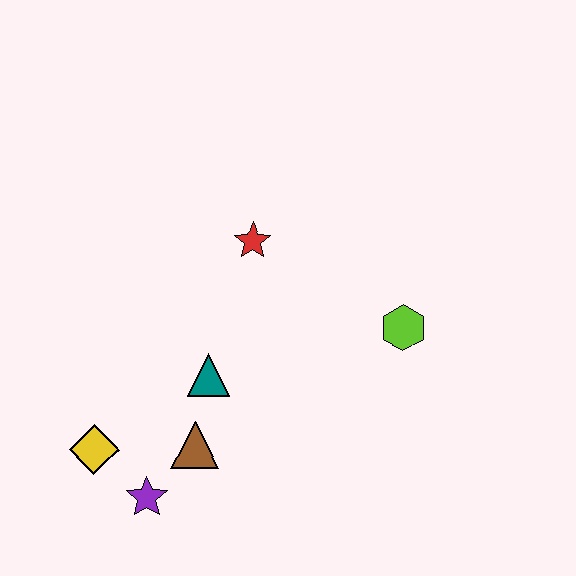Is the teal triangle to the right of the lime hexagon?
No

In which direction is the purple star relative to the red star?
The purple star is below the red star.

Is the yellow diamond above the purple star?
Yes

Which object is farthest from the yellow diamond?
The lime hexagon is farthest from the yellow diamond.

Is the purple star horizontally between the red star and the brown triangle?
No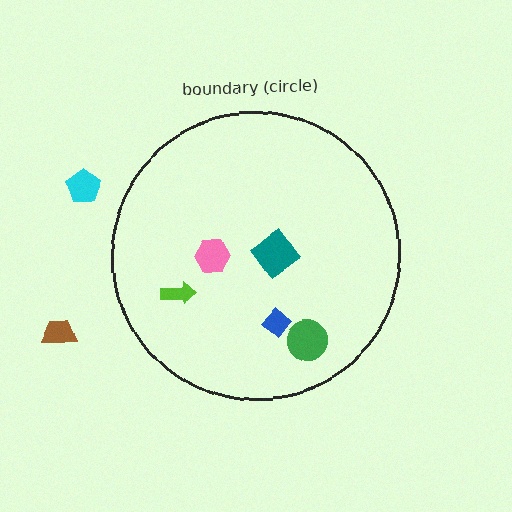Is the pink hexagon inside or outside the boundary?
Inside.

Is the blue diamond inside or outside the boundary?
Inside.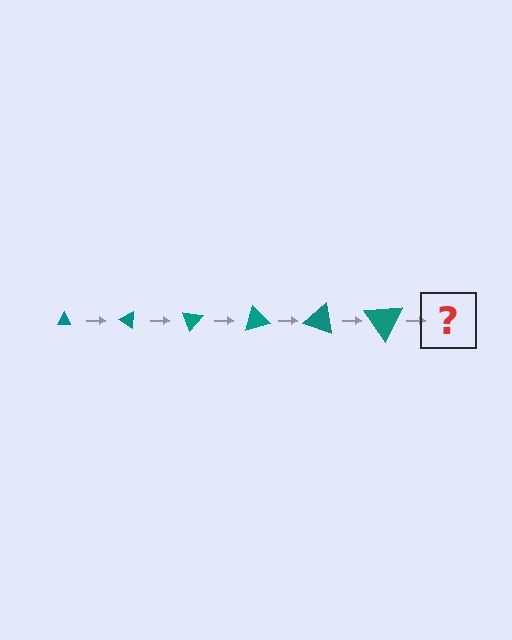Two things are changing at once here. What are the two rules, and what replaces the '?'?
The two rules are that the triangle grows larger each step and it rotates 35 degrees each step. The '?' should be a triangle, larger than the previous one and rotated 210 degrees from the start.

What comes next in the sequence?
The next element should be a triangle, larger than the previous one and rotated 210 degrees from the start.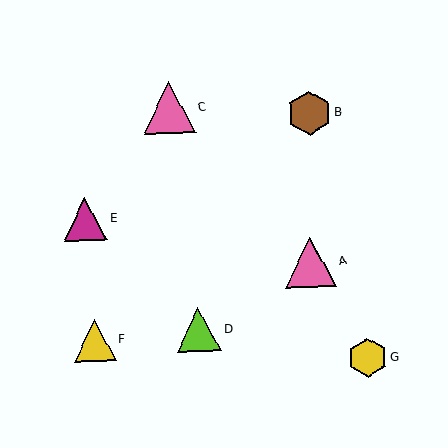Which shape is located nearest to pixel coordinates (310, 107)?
The brown hexagon (labeled B) at (309, 113) is nearest to that location.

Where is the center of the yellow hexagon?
The center of the yellow hexagon is at (367, 358).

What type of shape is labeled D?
Shape D is a lime triangle.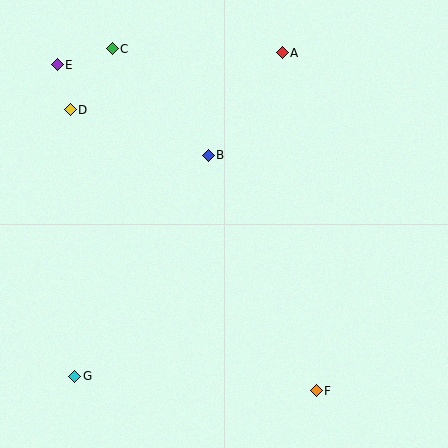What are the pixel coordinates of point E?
Point E is at (57, 65).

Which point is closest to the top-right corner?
Point A is closest to the top-right corner.